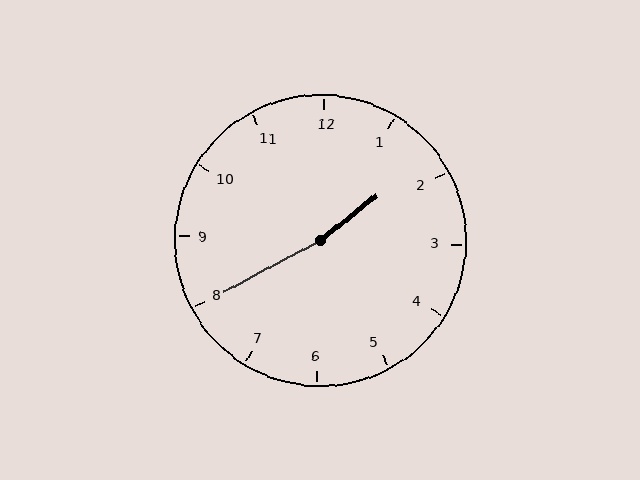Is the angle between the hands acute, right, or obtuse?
It is obtuse.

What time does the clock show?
1:40.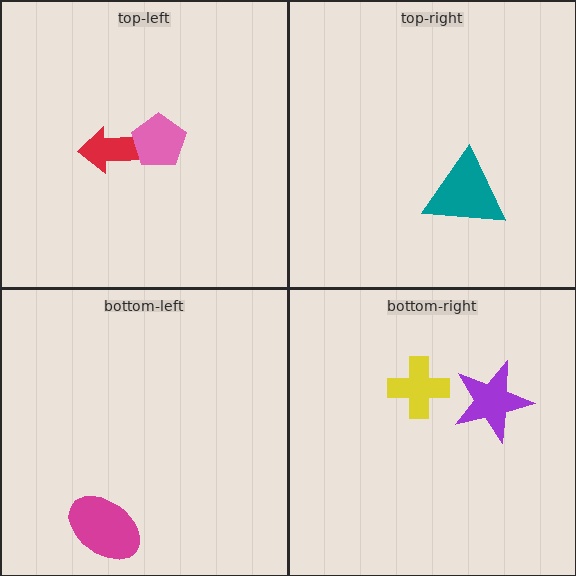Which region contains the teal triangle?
The top-right region.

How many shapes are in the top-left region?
2.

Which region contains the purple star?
The bottom-right region.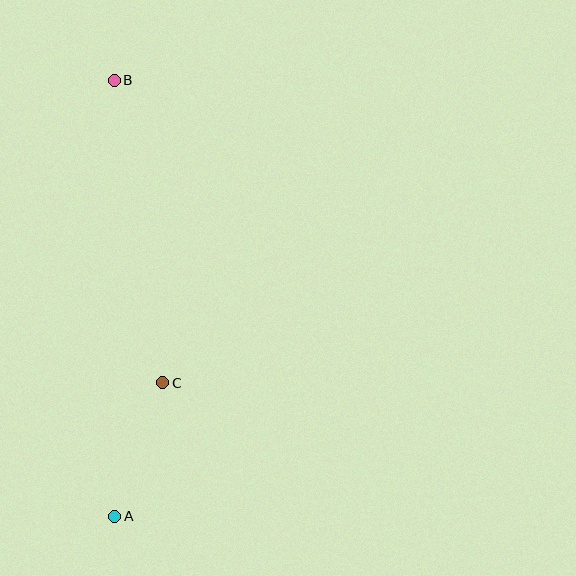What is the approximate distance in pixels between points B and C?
The distance between B and C is approximately 306 pixels.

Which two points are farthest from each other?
Points A and B are farthest from each other.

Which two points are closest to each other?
Points A and C are closest to each other.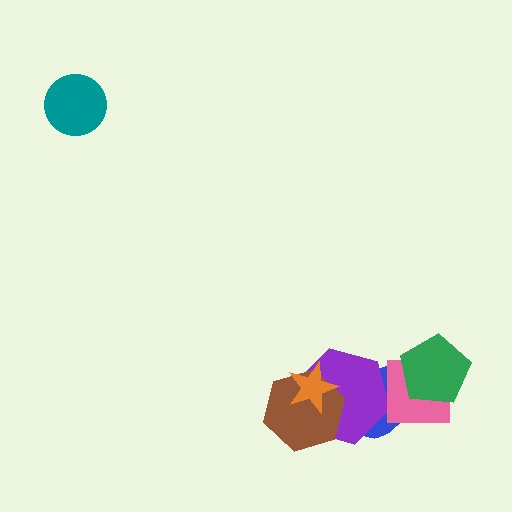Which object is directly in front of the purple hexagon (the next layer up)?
The brown hexagon is directly in front of the purple hexagon.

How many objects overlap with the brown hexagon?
2 objects overlap with the brown hexagon.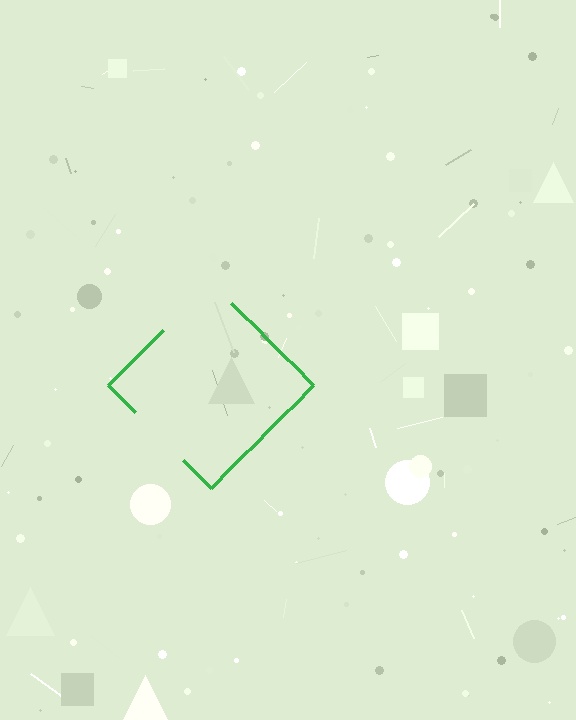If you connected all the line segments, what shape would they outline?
They would outline a diamond.